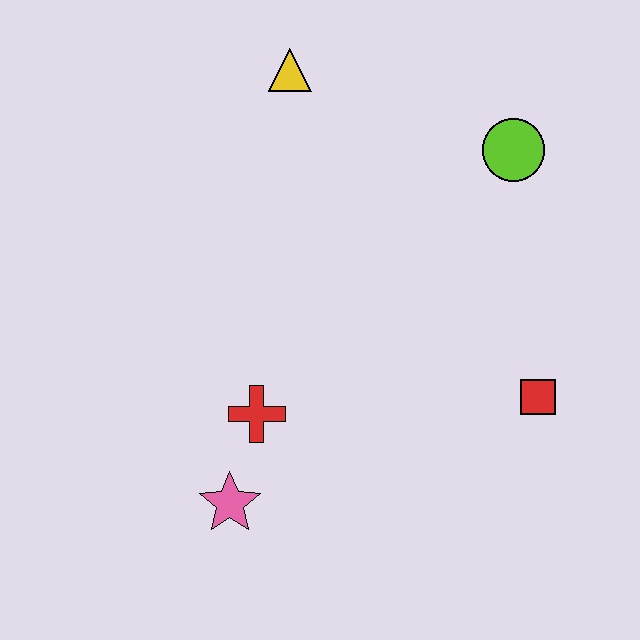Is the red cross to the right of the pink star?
Yes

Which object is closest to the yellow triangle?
The lime circle is closest to the yellow triangle.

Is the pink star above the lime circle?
No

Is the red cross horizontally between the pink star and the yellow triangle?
Yes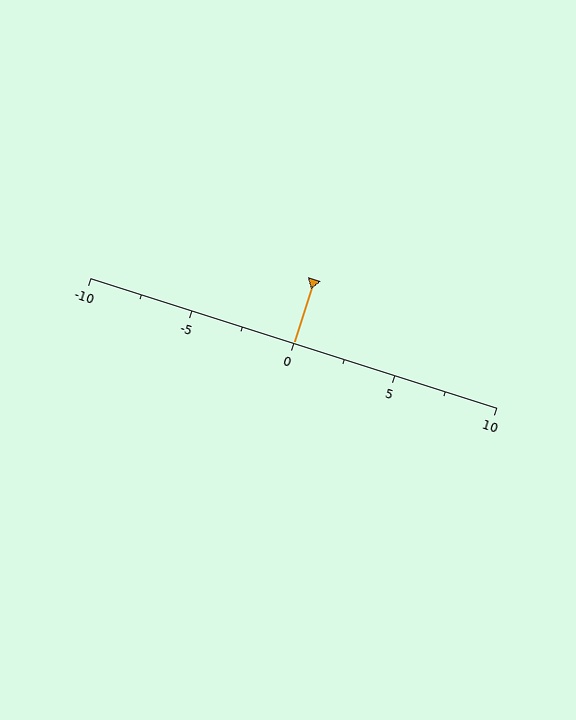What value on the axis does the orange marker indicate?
The marker indicates approximately 0.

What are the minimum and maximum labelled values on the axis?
The axis runs from -10 to 10.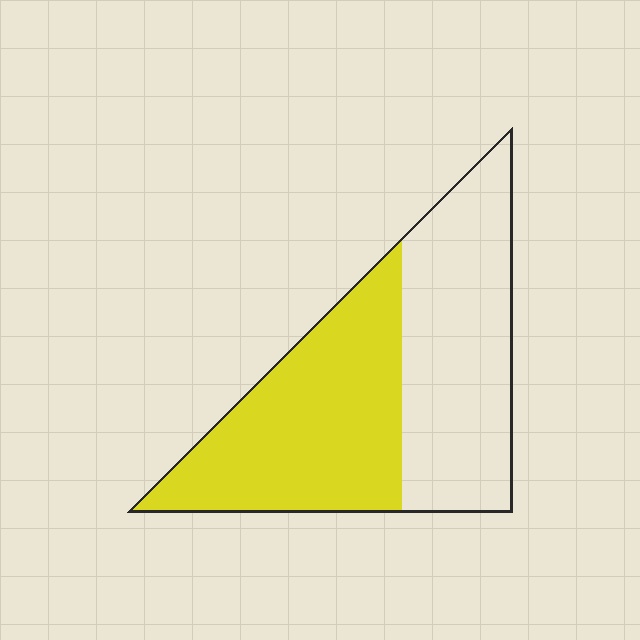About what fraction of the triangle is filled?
About one half (1/2).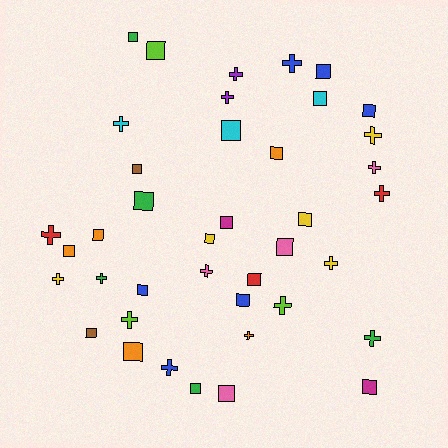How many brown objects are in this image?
There are 2 brown objects.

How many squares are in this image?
There are 23 squares.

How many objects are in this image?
There are 40 objects.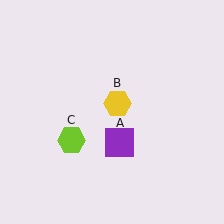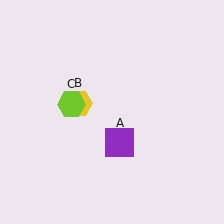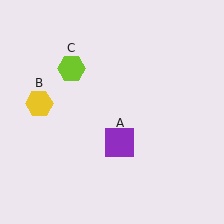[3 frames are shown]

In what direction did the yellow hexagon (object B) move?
The yellow hexagon (object B) moved left.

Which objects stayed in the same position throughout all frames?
Purple square (object A) remained stationary.